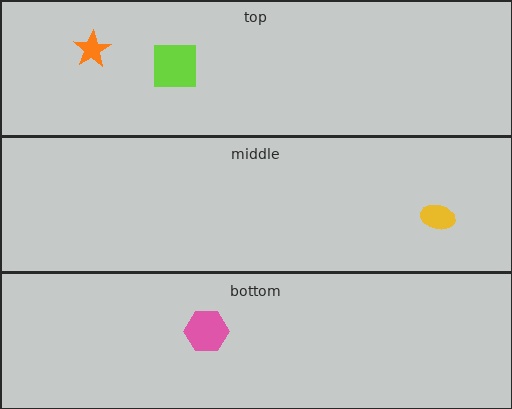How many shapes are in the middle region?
1.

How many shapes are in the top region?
2.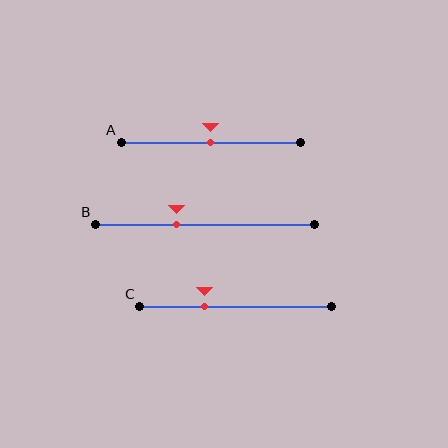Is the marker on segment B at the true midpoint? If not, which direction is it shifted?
No, the marker on segment B is shifted to the left by about 13% of the segment length.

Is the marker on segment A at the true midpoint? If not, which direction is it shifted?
Yes, the marker on segment A is at the true midpoint.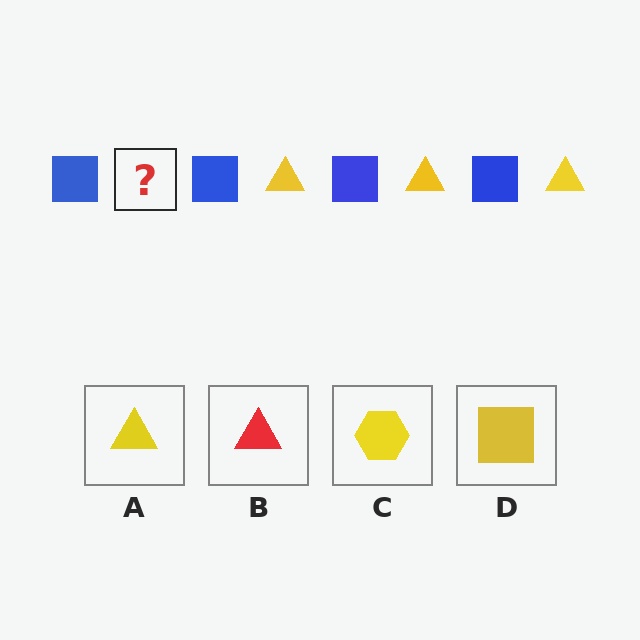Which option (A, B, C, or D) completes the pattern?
A.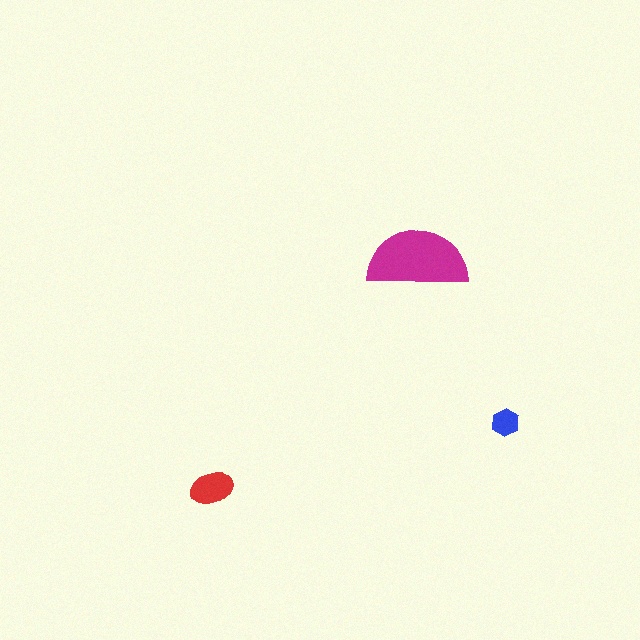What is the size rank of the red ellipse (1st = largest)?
2nd.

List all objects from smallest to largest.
The blue hexagon, the red ellipse, the magenta semicircle.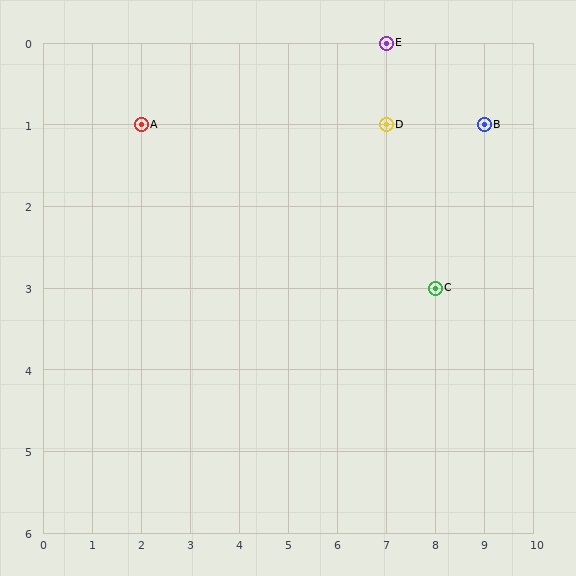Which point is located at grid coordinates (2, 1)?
Point A is at (2, 1).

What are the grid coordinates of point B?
Point B is at grid coordinates (9, 1).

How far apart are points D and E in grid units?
Points D and E are 1 row apart.